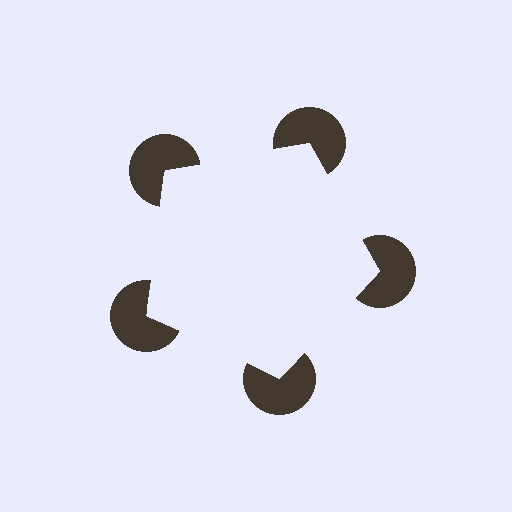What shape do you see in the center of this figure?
An illusory pentagon — its edges are inferred from the aligned wedge cuts in the pac-man discs, not physically drawn.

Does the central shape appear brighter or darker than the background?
It typically appears slightly brighter than the background, even though no actual brightness change is drawn.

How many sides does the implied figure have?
5 sides.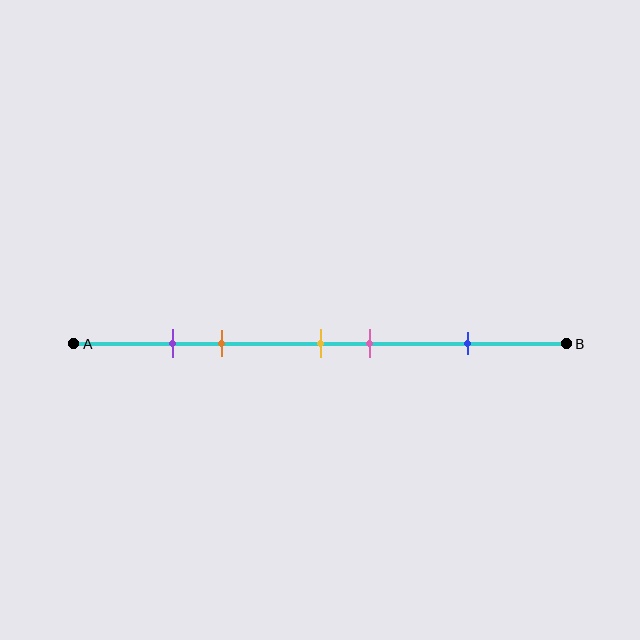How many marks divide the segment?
There are 5 marks dividing the segment.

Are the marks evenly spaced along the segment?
No, the marks are not evenly spaced.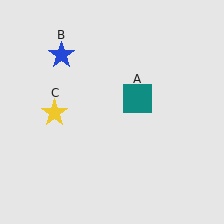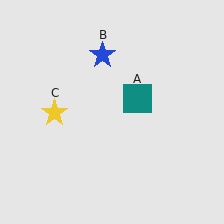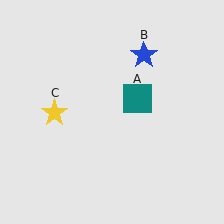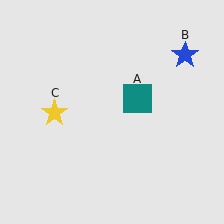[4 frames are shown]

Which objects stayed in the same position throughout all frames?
Teal square (object A) and yellow star (object C) remained stationary.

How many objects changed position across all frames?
1 object changed position: blue star (object B).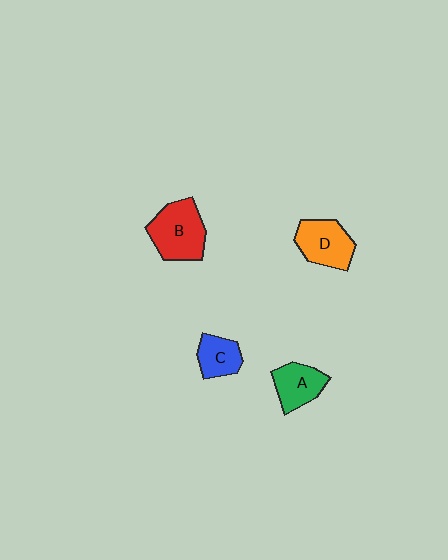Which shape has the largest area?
Shape B (red).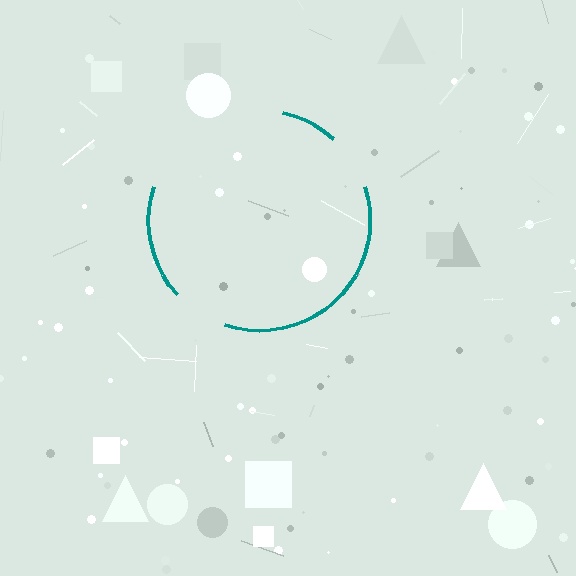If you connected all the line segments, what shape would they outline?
They would outline a circle.